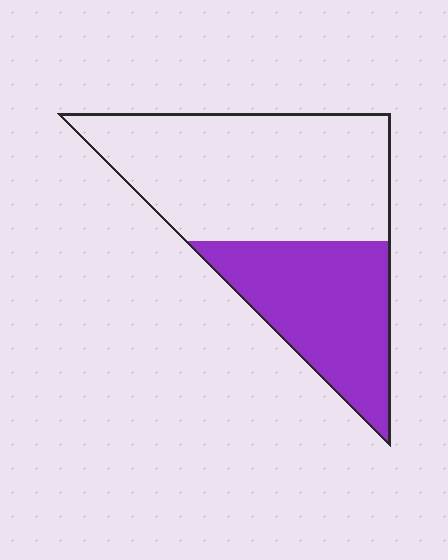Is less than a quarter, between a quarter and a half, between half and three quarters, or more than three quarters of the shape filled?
Between a quarter and a half.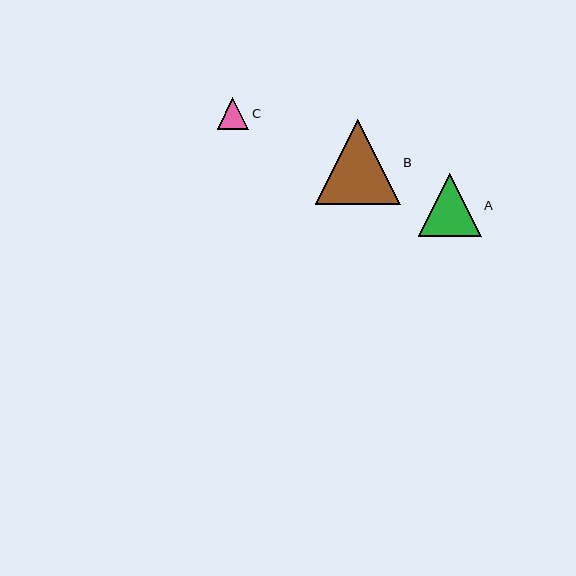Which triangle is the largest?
Triangle B is the largest with a size of approximately 85 pixels.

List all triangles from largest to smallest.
From largest to smallest: B, A, C.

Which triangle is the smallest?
Triangle C is the smallest with a size of approximately 31 pixels.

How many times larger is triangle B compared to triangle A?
Triangle B is approximately 1.4 times the size of triangle A.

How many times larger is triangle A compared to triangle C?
Triangle A is approximately 2.0 times the size of triangle C.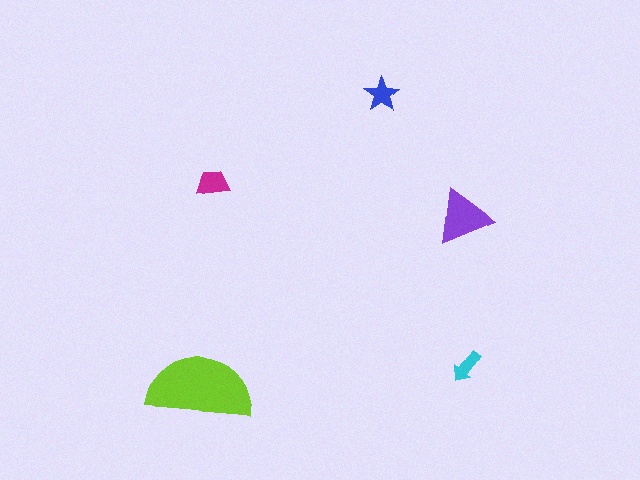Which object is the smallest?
The cyan arrow.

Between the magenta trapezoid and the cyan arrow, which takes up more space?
The magenta trapezoid.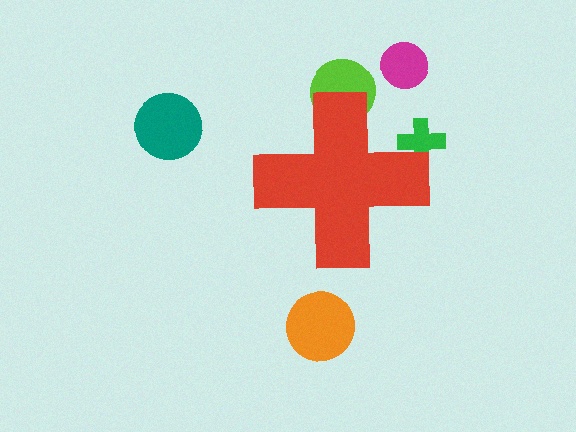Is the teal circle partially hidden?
No, the teal circle is fully visible.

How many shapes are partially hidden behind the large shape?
2 shapes are partially hidden.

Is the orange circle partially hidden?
No, the orange circle is fully visible.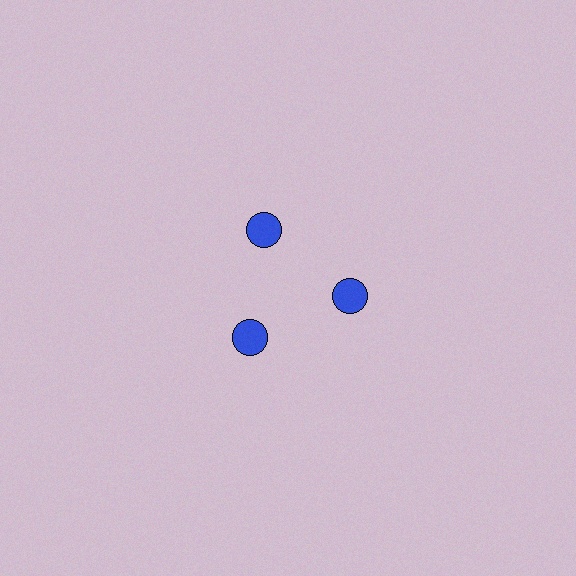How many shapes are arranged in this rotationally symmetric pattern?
There are 3 shapes, arranged in 3 groups of 1.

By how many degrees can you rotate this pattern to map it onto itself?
The pattern maps onto itself every 120 degrees of rotation.